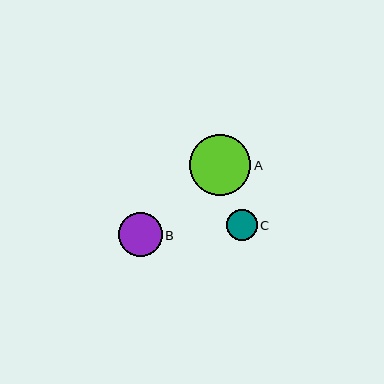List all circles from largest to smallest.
From largest to smallest: A, B, C.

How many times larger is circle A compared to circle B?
Circle A is approximately 1.4 times the size of circle B.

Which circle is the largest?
Circle A is the largest with a size of approximately 61 pixels.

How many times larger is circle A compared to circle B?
Circle A is approximately 1.4 times the size of circle B.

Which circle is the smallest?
Circle C is the smallest with a size of approximately 31 pixels.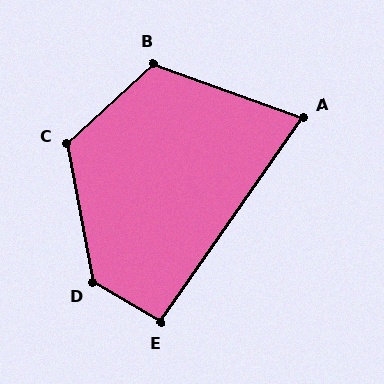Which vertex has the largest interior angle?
D, at approximately 131 degrees.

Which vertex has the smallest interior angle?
A, at approximately 75 degrees.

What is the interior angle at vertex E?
Approximately 94 degrees (approximately right).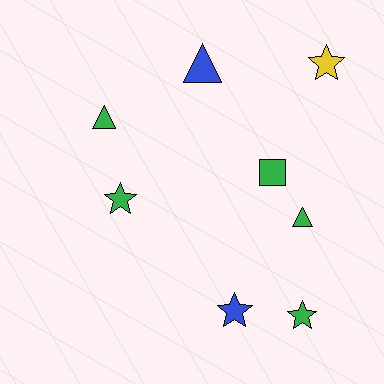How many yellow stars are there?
There is 1 yellow star.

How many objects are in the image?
There are 8 objects.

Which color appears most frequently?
Green, with 5 objects.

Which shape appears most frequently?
Star, with 4 objects.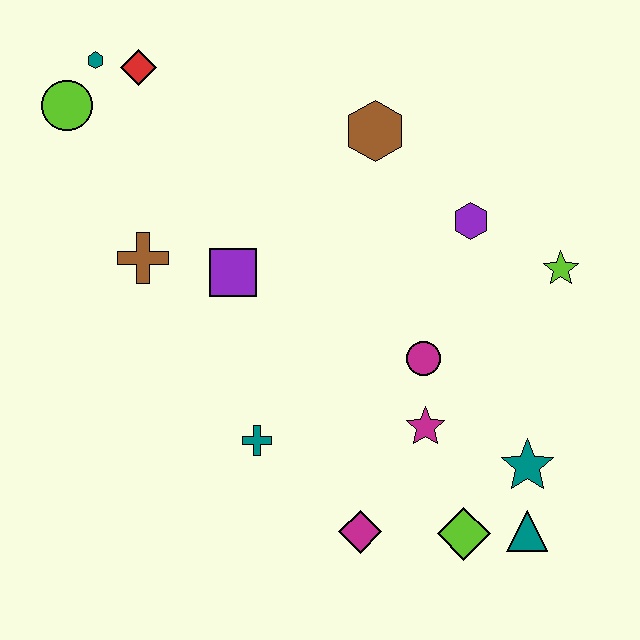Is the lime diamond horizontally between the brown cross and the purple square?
No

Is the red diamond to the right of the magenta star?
No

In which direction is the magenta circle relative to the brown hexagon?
The magenta circle is below the brown hexagon.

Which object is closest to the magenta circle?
The magenta star is closest to the magenta circle.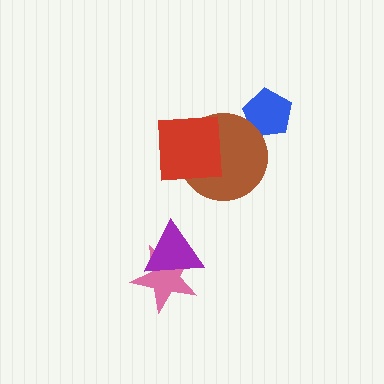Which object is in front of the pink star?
The purple triangle is in front of the pink star.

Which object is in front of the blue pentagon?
The brown circle is in front of the blue pentagon.